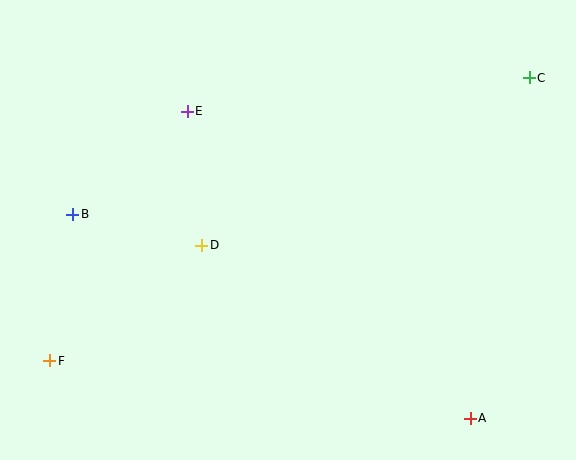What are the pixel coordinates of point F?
Point F is at (50, 361).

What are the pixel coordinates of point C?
Point C is at (529, 78).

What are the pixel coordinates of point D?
Point D is at (202, 245).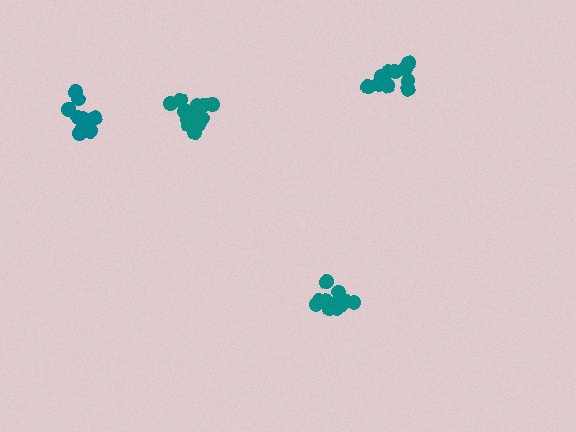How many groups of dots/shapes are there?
There are 4 groups.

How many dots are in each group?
Group 1: 13 dots, Group 2: 12 dots, Group 3: 11 dots, Group 4: 11 dots (47 total).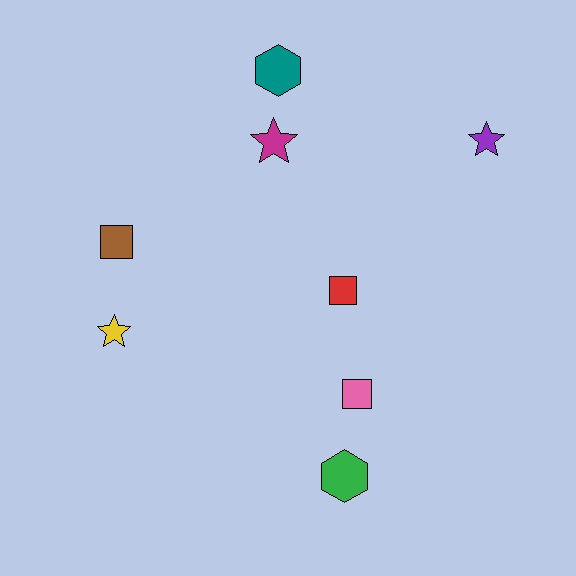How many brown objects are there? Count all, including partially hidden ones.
There is 1 brown object.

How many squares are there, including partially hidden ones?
There are 3 squares.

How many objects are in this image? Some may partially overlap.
There are 8 objects.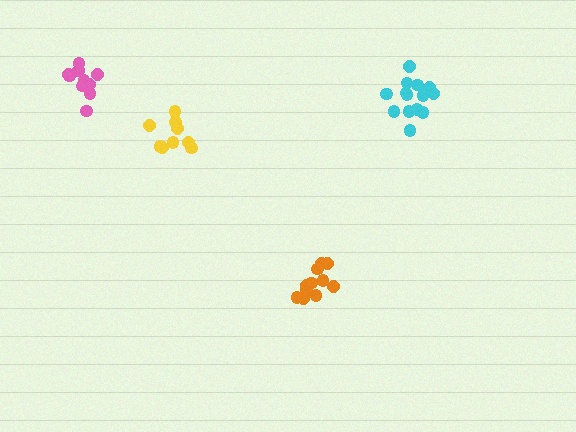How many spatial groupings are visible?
There are 4 spatial groupings.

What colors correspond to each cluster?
The clusters are colored: cyan, orange, pink, yellow.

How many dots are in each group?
Group 1: 14 dots, Group 2: 11 dots, Group 3: 10 dots, Group 4: 9 dots (44 total).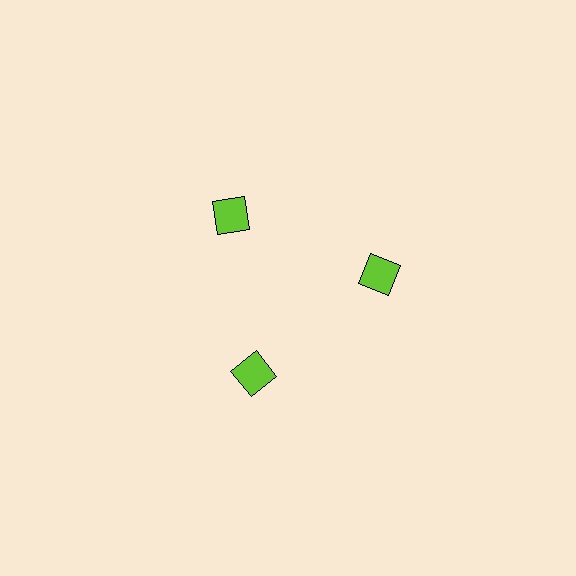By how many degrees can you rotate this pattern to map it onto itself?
The pattern maps onto itself every 120 degrees of rotation.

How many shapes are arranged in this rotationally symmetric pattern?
There are 3 shapes, arranged in 3 groups of 1.